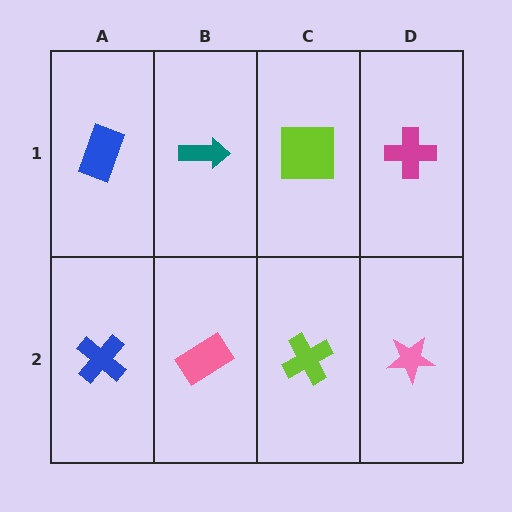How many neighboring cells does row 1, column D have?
2.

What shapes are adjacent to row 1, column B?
A pink rectangle (row 2, column B), a blue rectangle (row 1, column A), a lime square (row 1, column C).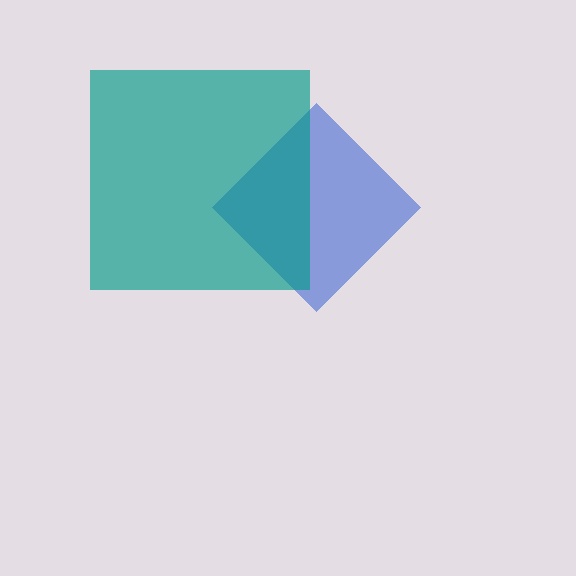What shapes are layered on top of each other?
The layered shapes are: a blue diamond, a teal square.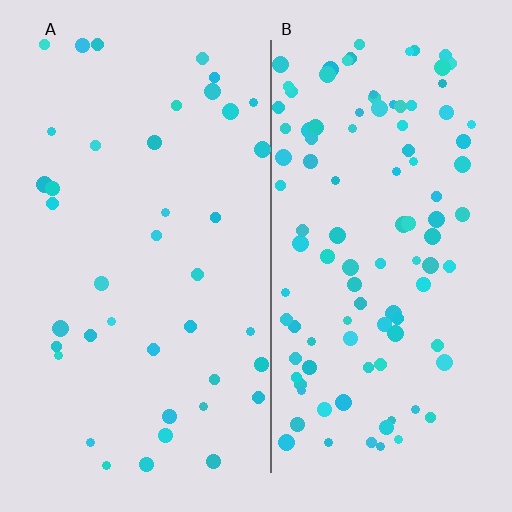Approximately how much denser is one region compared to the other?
Approximately 2.6× — region B over region A.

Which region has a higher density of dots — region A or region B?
B (the right).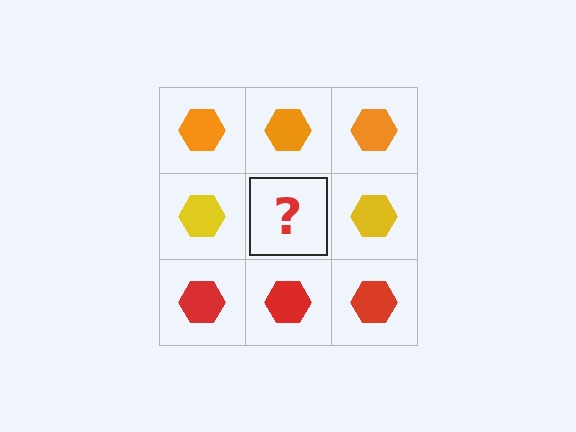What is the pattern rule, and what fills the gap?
The rule is that each row has a consistent color. The gap should be filled with a yellow hexagon.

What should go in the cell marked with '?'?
The missing cell should contain a yellow hexagon.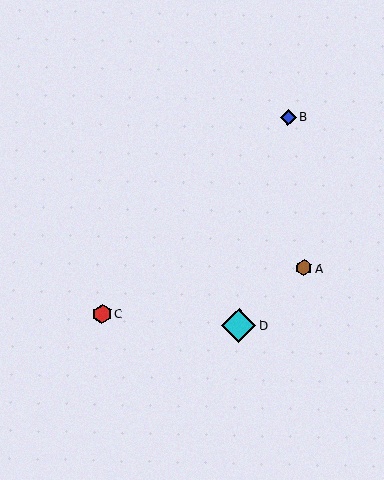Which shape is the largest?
The cyan diamond (labeled D) is the largest.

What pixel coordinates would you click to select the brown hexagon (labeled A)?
Click at (304, 268) to select the brown hexagon A.